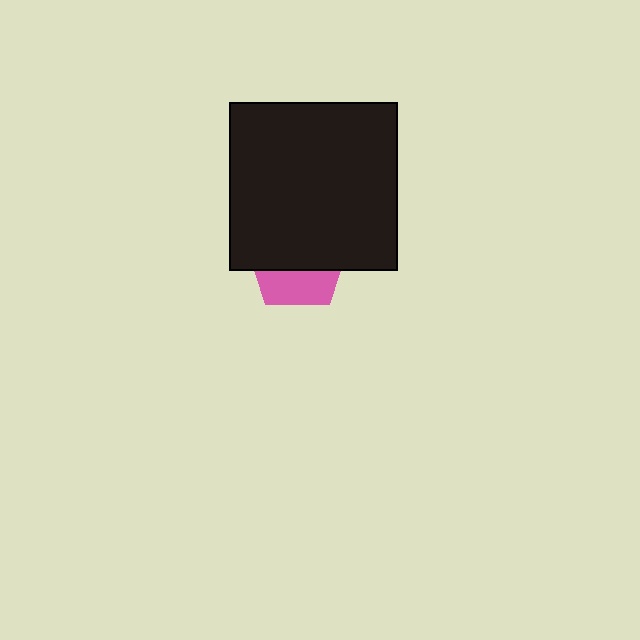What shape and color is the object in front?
The object in front is a black square.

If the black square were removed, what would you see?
You would see the complete pink pentagon.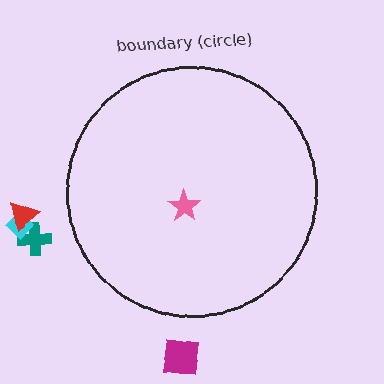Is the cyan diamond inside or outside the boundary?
Outside.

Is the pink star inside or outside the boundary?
Inside.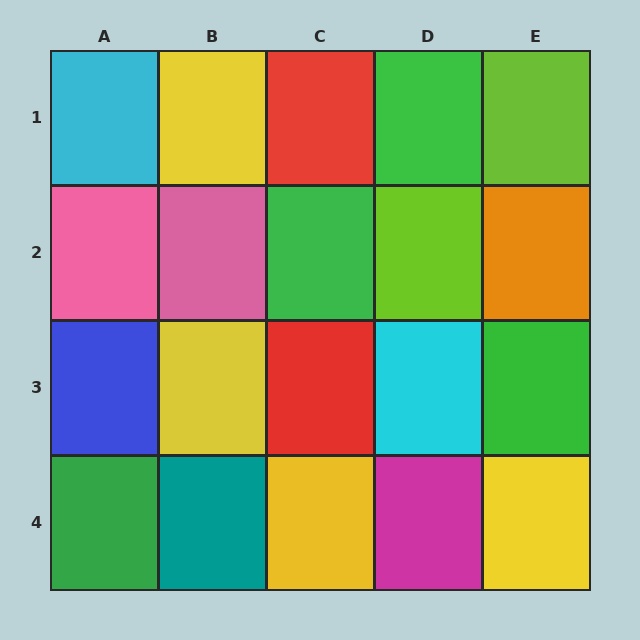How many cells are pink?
2 cells are pink.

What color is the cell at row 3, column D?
Cyan.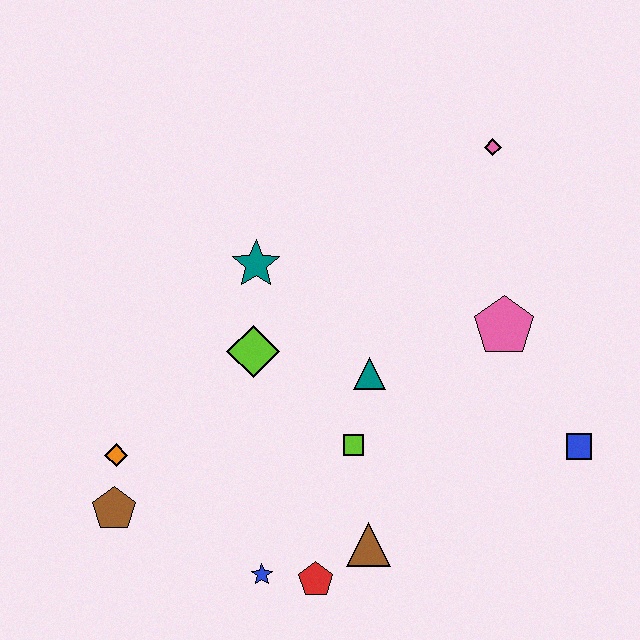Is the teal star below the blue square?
No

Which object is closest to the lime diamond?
The teal star is closest to the lime diamond.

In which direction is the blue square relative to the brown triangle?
The blue square is to the right of the brown triangle.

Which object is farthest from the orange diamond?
The pink diamond is farthest from the orange diamond.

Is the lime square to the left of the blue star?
No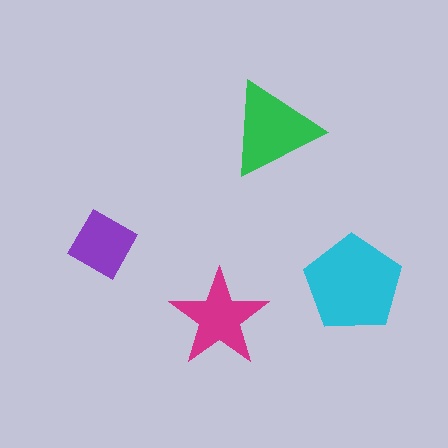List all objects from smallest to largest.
The purple square, the magenta star, the green triangle, the cyan pentagon.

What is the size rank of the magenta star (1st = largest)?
3rd.